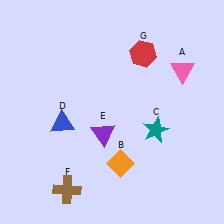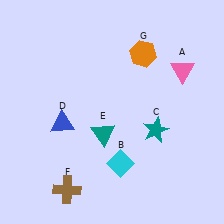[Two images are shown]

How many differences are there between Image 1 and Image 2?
There are 3 differences between the two images.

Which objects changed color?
B changed from orange to cyan. E changed from purple to teal. G changed from red to orange.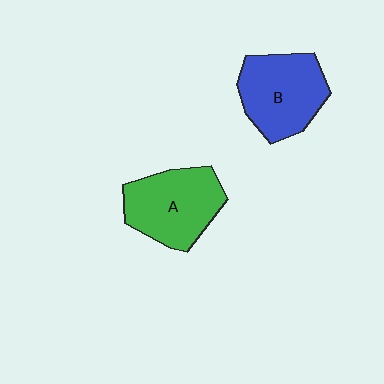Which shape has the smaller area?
Shape B (blue).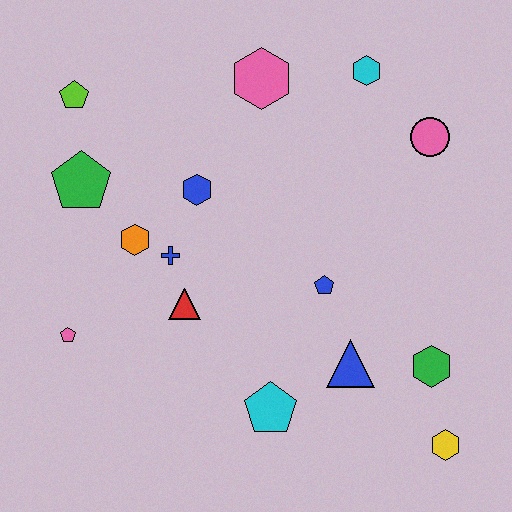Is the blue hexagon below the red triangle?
No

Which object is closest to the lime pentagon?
The green pentagon is closest to the lime pentagon.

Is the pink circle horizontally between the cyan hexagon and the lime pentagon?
No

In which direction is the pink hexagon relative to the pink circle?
The pink hexagon is to the left of the pink circle.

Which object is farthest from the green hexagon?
The lime pentagon is farthest from the green hexagon.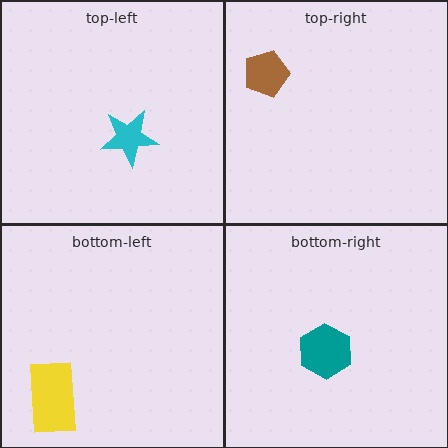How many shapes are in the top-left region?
1.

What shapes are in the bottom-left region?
The yellow rectangle.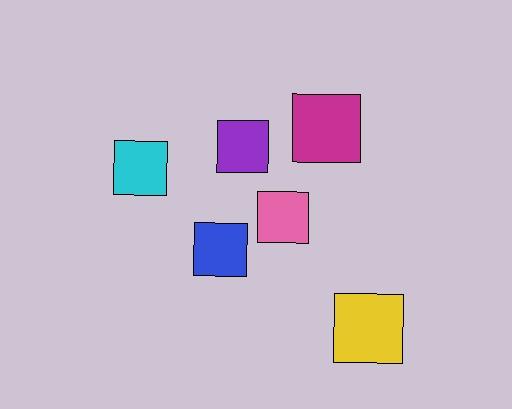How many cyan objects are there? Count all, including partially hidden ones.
There is 1 cyan object.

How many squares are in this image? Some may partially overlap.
There are 6 squares.